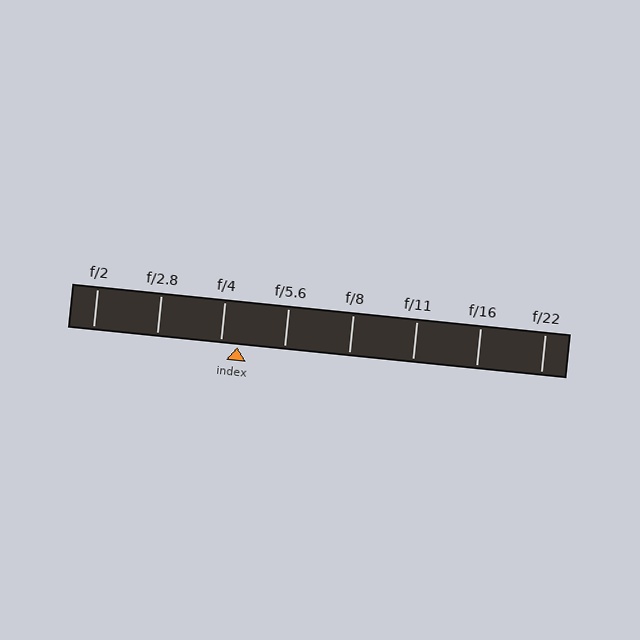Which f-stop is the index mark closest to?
The index mark is closest to f/4.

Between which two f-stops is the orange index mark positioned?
The index mark is between f/4 and f/5.6.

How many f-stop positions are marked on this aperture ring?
There are 8 f-stop positions marked.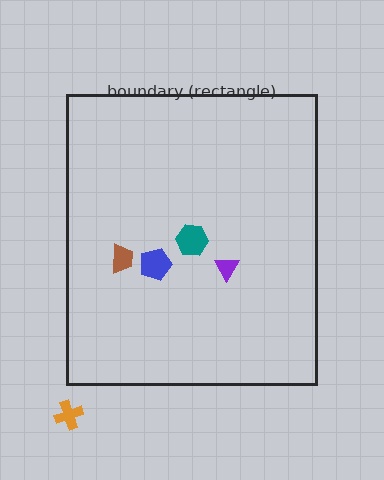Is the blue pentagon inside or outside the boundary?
Inside.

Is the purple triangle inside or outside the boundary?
Inside.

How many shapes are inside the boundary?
4 inside, 1 outside.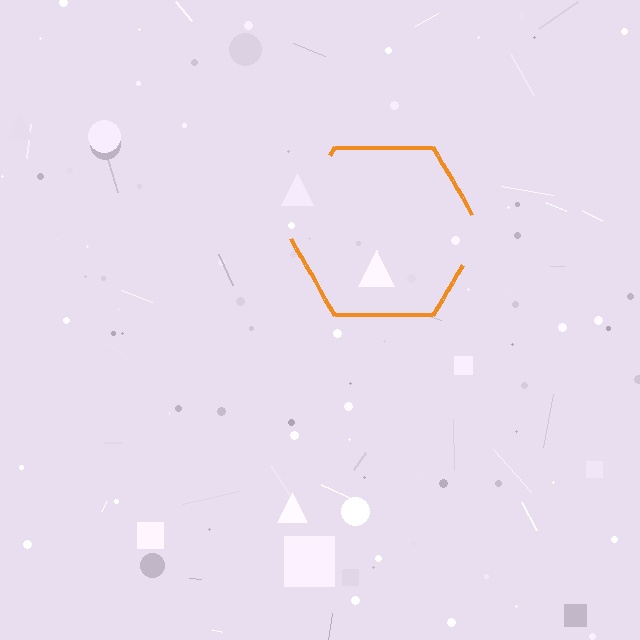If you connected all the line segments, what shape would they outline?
They would outline a hexagon.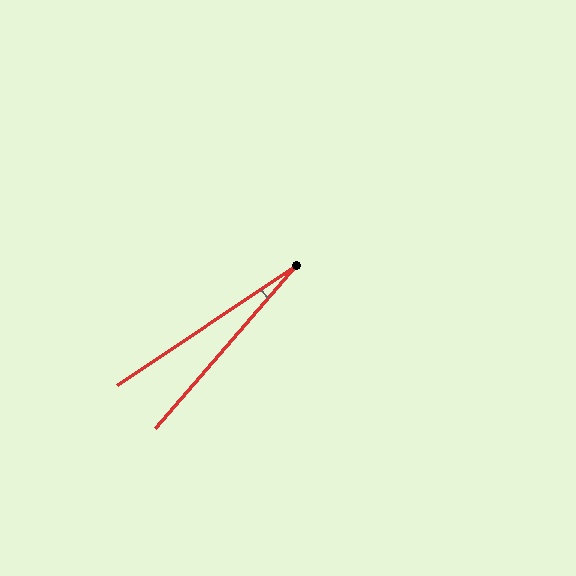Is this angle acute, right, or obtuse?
It is acute.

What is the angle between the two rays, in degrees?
Approximately 15 degrees.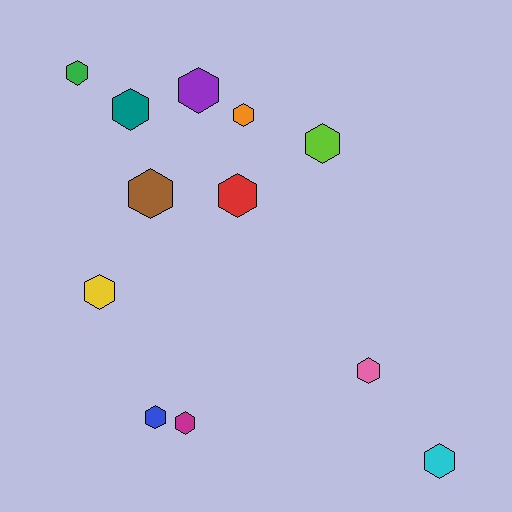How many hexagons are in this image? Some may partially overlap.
There are 12 hexagons.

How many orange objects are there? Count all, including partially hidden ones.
There is 1 orange object.